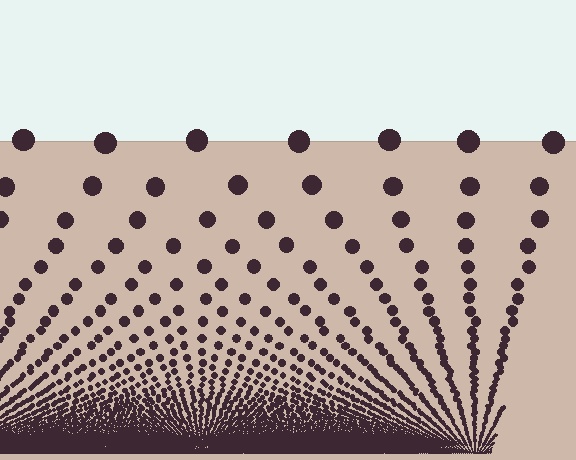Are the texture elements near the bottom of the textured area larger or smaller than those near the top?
Smaller. The gradient is inverted — elements near the bottom are smaller and denser.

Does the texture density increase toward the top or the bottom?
Density increases toward the bottom.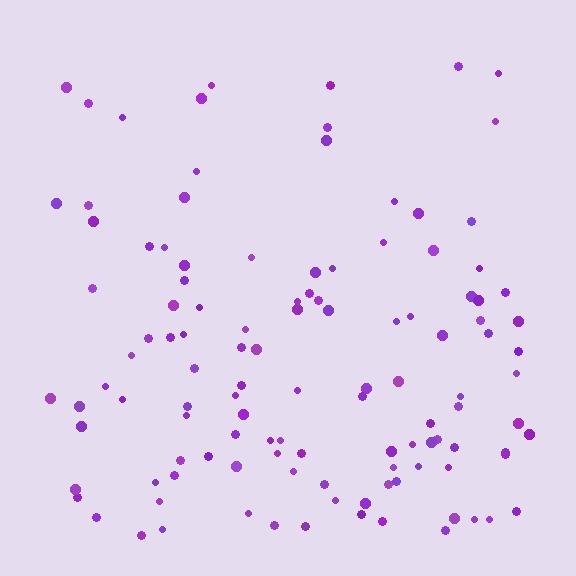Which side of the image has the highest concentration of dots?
The bottom.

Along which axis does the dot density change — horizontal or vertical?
Vertical.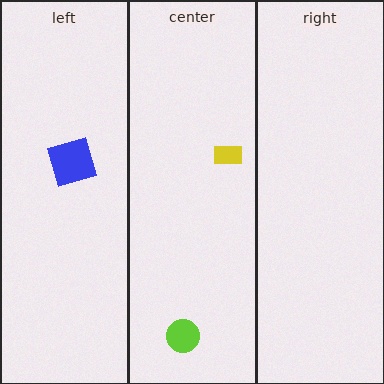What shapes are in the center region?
The lime circle, the yellow rectangle.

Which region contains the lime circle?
The center region.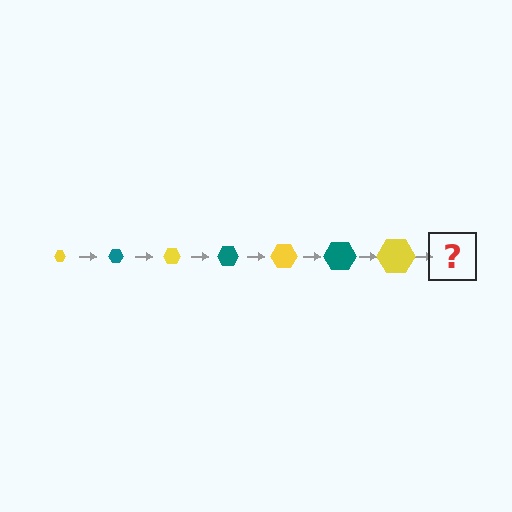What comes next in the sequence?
The next element should be a teal hexagon, larger than the previous one.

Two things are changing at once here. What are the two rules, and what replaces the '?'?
The two rules are that the hexagon grows larger each step and the color cycles through yellow and teal. The '?' should be a teal hexagon, larger than the previous one.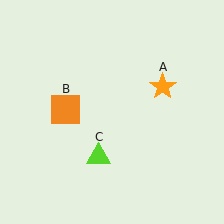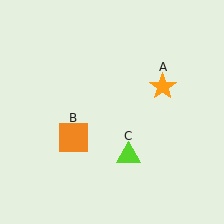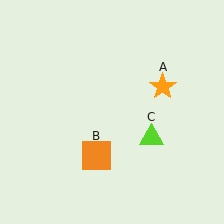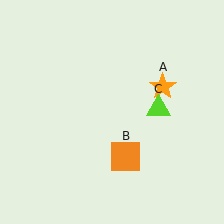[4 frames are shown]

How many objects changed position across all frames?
2 objects changed position: orange square (object B), lime triangle (object C).